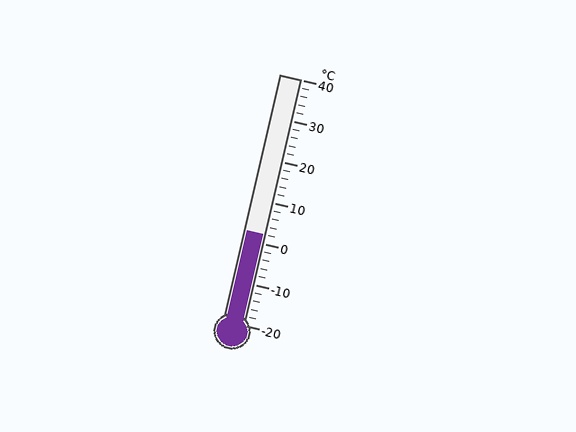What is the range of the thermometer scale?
The thermometer scale ranges from -20°C to 40°C.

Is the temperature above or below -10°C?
The temperature is above -10°C.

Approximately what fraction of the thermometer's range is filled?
The thermometer is filled to approximately 35% of its range.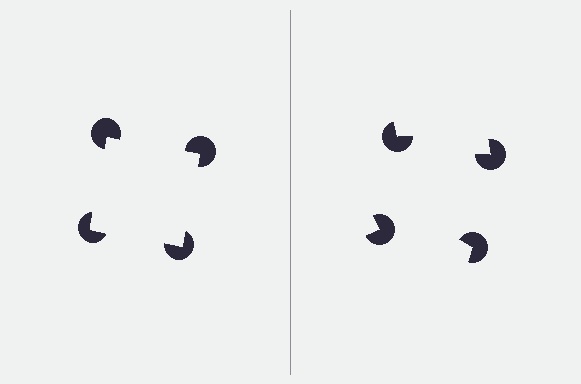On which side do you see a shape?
An illusory square appears on the left side. On the right side the wedge cuts are rotated, so no coherent shape forms.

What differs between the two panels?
The pac-man discs are positioned identically on both sides; only the wedge orientations differ. On the left they align to a square; on the right they are misaligned.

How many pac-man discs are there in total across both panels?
8 — 4 on each side.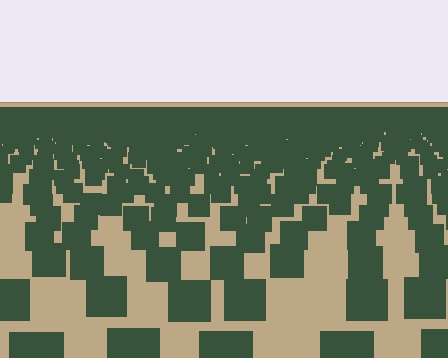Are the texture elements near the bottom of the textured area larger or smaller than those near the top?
Larger. Near the bottom, elements are closer to the viewer and appear at a bigger on-screen size.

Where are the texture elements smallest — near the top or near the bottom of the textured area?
Near the top.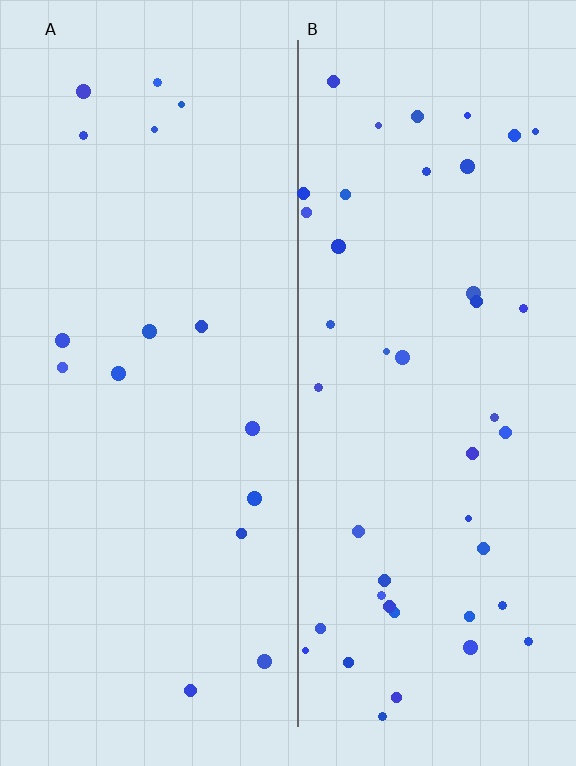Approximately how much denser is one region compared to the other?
Approximately 2.7× — region B over region A.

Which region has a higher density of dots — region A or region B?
B (the right).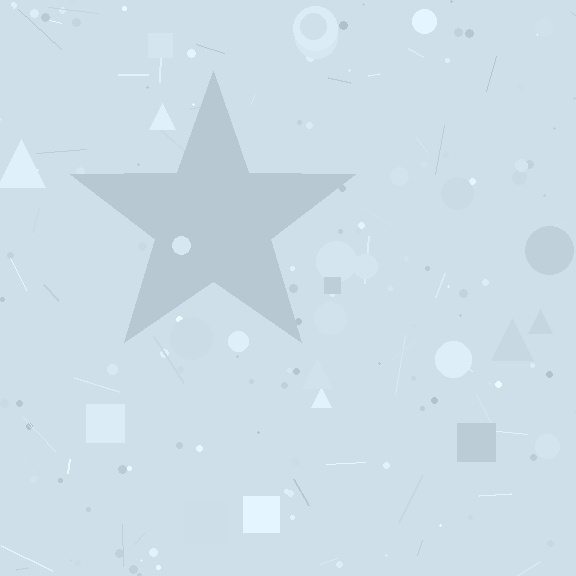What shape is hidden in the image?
A star is hidden in the image.